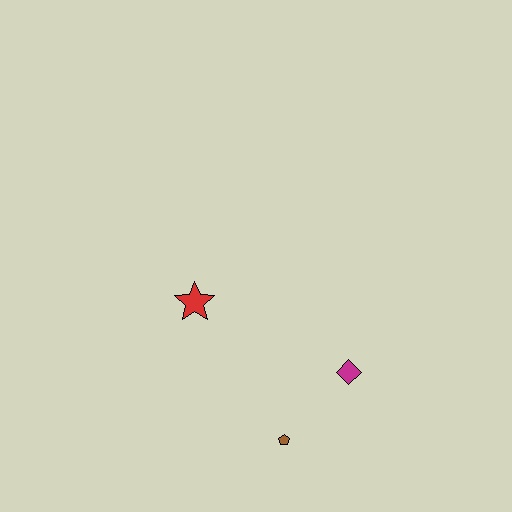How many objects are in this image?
There are 3 objects.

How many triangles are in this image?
There are no triangles.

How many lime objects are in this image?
There are no lime objects.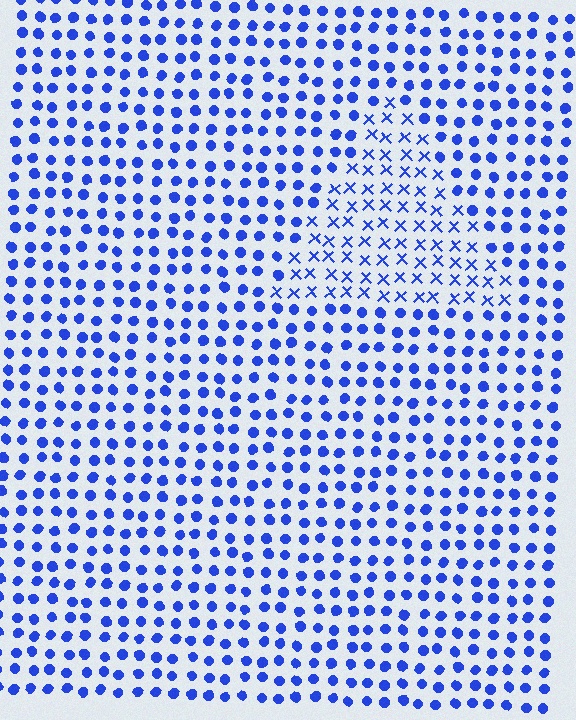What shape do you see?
I see a triangle.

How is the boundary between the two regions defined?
The boundary is defined by a change in element shape: X marks inside vs. circles outside. All elements share the same color and spacing.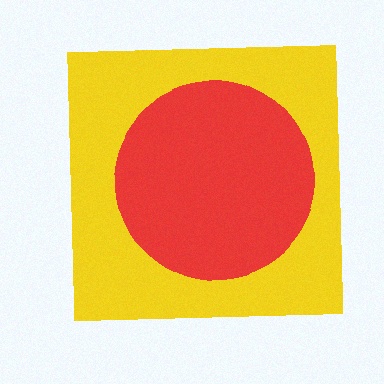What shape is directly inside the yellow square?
The red circle.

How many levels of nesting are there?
2.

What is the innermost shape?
The red circle.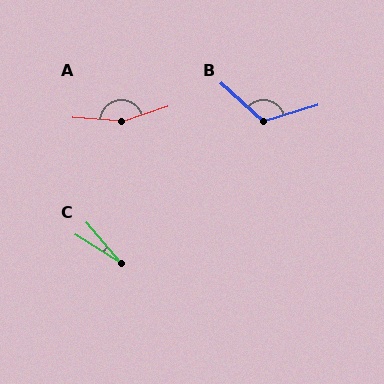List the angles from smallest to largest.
C (17°), B (121°), A (157°).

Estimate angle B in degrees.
Approximately 121 degrees.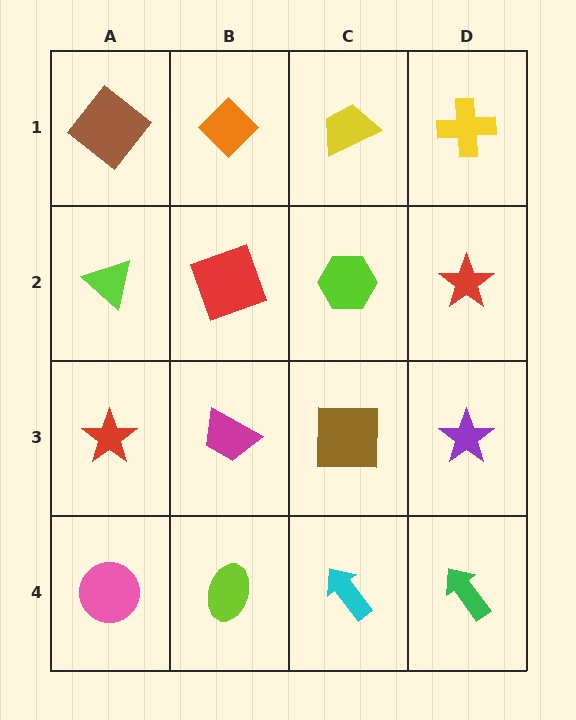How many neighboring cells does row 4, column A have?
2.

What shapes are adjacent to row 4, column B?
A magenta trapezoid (row 3, column B), a pink circle (row 4, column A), a cyan arrow (row 4, column C).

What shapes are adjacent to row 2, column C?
A yellow trapezoid (row 1, column C), a brown square (row 3, column C), a red square (row 2, column B), a red star (row 2, column D).